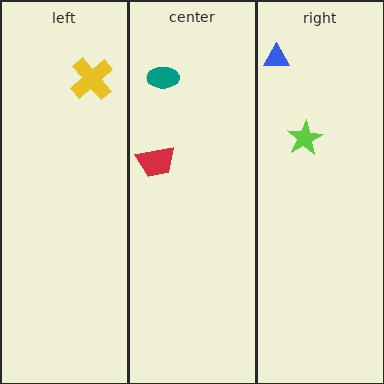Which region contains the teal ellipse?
The center region.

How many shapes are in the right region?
2.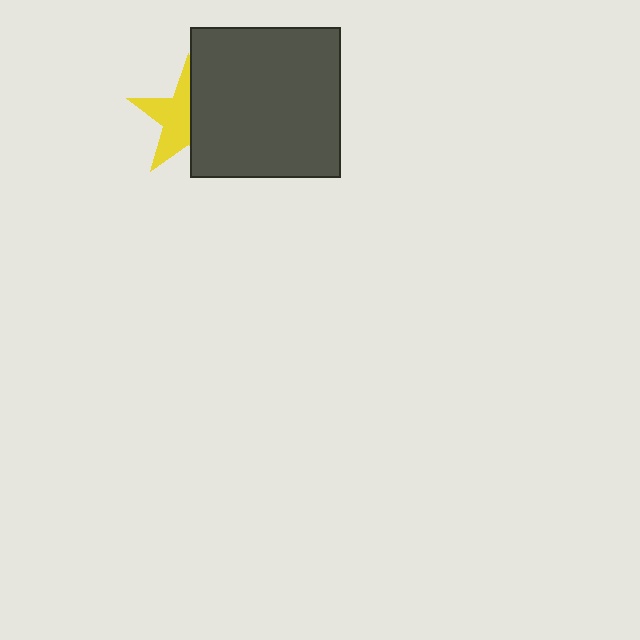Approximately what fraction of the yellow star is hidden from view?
Roughly 48% of the yellow star is hidden behind the dark gray square.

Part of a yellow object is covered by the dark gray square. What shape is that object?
It is a star.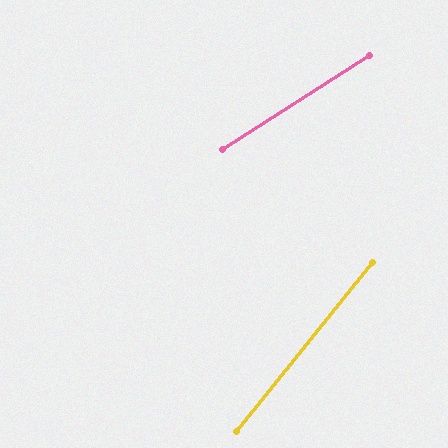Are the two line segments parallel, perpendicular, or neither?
Neither parallel nor perpendicular — they differ by about 18°.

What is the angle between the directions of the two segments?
Approximately 18 degrees.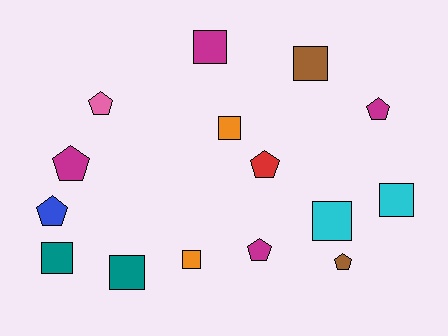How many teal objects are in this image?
There are 2 teal objects.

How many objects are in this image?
There are 15 objects.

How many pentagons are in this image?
There are 7 pentagons.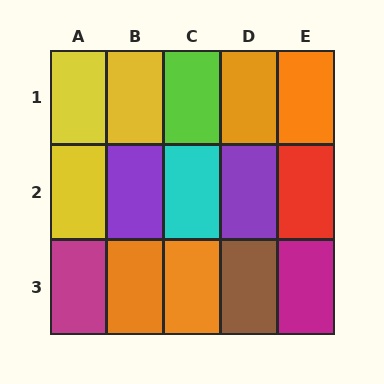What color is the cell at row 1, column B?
Yellow.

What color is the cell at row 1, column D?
Orange.